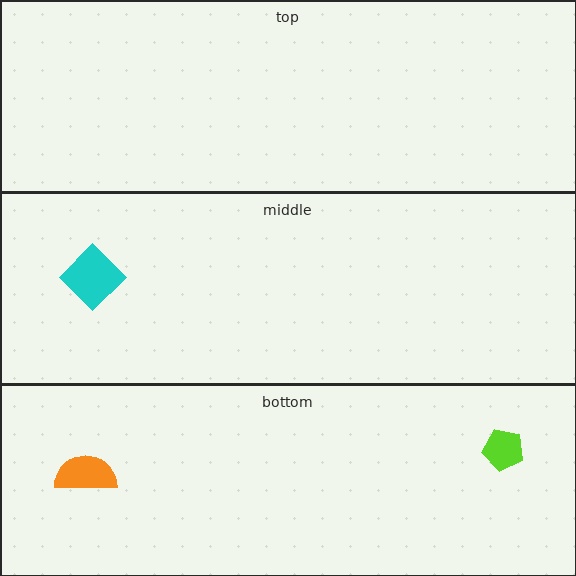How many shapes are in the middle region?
1.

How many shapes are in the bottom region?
2.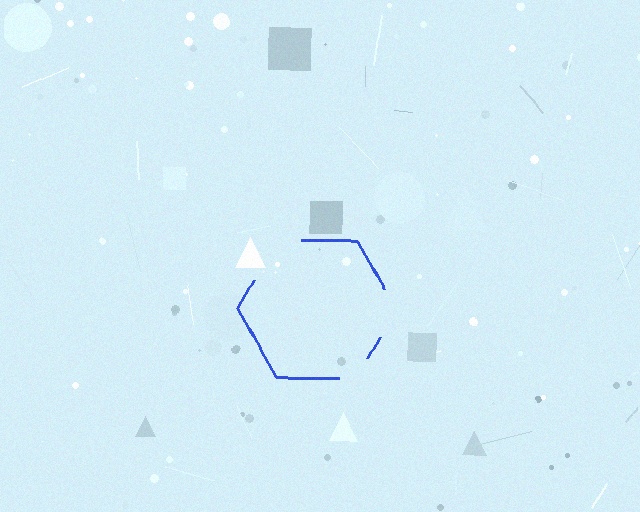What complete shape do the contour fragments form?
The contour fragments form a hexagon.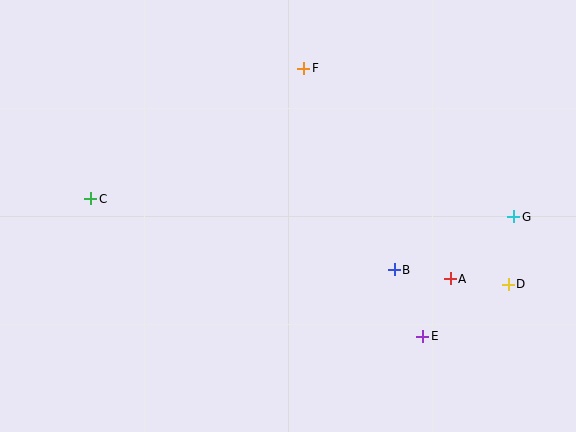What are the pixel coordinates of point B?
Point B is at (394, 270).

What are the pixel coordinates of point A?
Point A is at (450, 279).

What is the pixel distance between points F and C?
The distance between F and C is 250 pixels.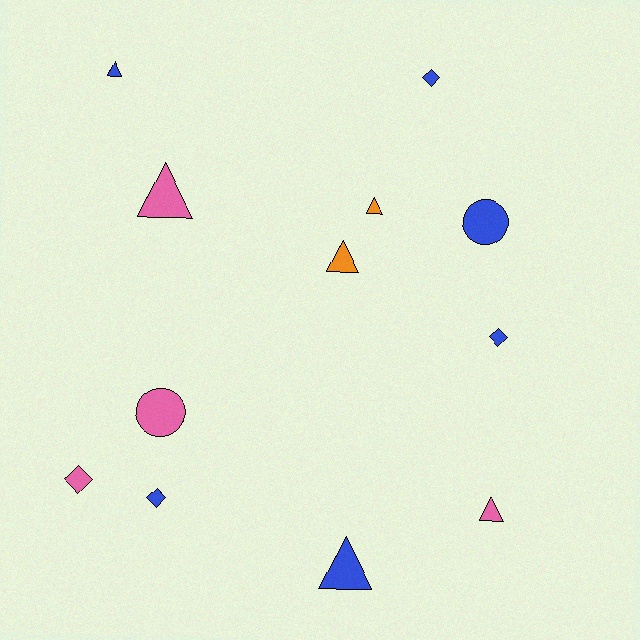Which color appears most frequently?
Blue, with 6 objects.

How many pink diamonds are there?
There is 1 pink diamond.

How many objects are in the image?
There are 12 objects.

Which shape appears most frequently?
Triangle, with 6 objects.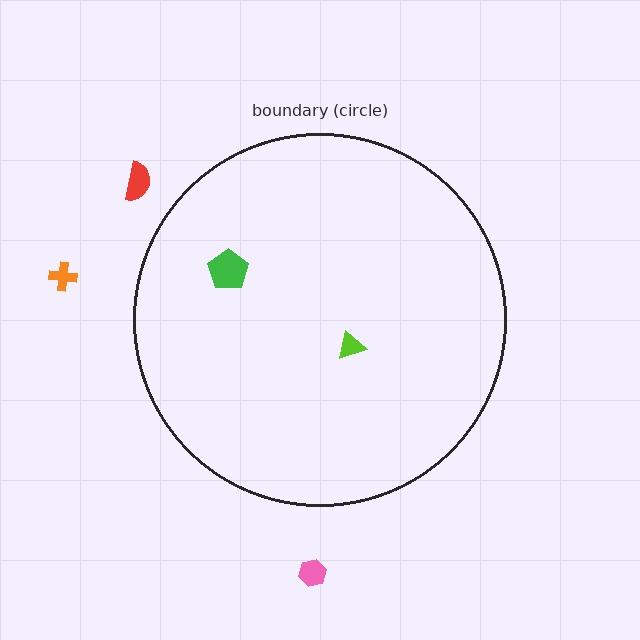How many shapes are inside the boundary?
2 inside, 3 outside.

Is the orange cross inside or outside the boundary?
Outside.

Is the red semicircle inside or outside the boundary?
Outside.